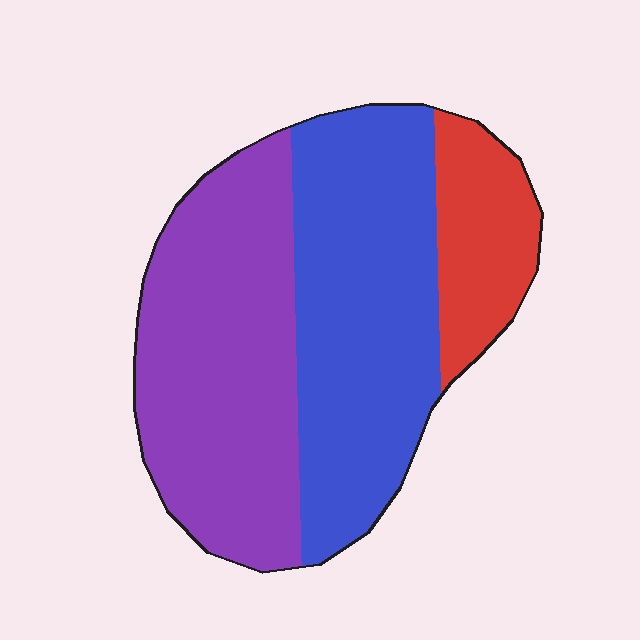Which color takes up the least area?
Red, at roughly 15%.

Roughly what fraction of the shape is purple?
Purple covers around 40% of the shape.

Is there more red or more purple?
Purple.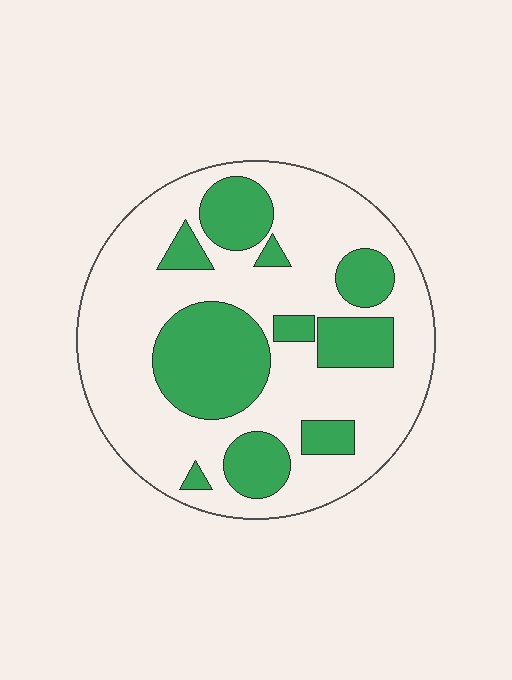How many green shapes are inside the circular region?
10.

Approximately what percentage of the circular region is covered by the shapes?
Approximately 30%.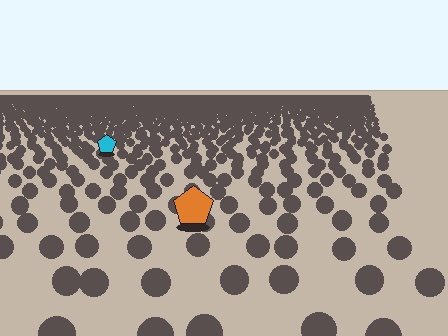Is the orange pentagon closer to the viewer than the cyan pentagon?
Yes. The orange pentagon is closer — you can tell from the texture gradient: the ground texture is coarser near it.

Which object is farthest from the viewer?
The cyan pentagon is farthest from the viewer. It appears smaller and the ground texture around it is denser.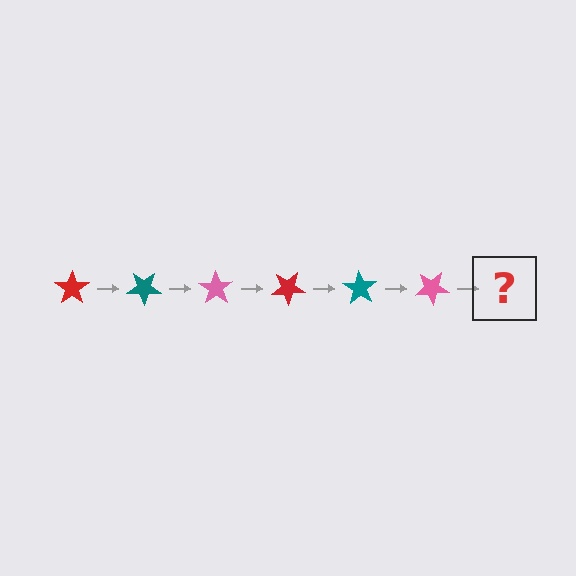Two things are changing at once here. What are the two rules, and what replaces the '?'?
The two rules are that it rotates 35 degrees each step and the color cycles through red, teal, and pink. The '?' should be a red star, rotated 210 degrees from the start.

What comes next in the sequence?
The next element should be a red star, rotated 210 degrees from the start.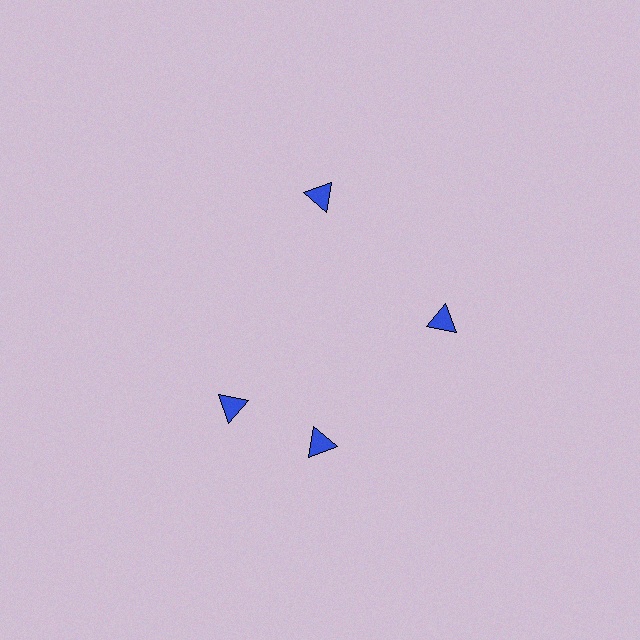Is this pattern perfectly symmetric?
No. The 4 blue triangles are arranged in a ring, but one element near the 9 o'clock position is rotated out of alignment along the ring, breaking the 4-fold rotational symmetry.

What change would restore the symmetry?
The symmetry would be restored by rotating it back into even spacing with its neighbors so that all 4 triangles sit at equal angles and equal distance from the center.